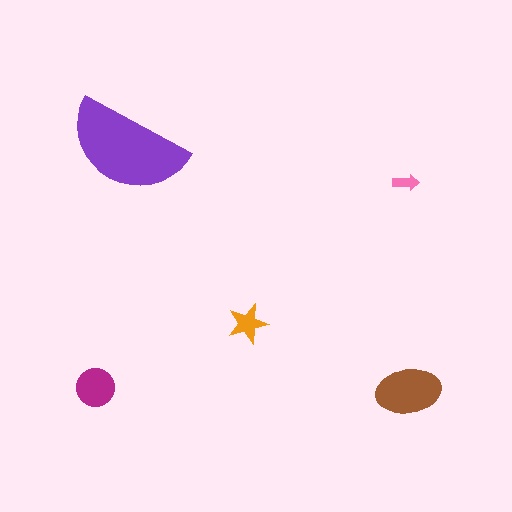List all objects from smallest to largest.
The pink arrow, the orange star, the magenta circle, the brown ellipse, the purple semicircle.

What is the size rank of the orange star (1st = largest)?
4th.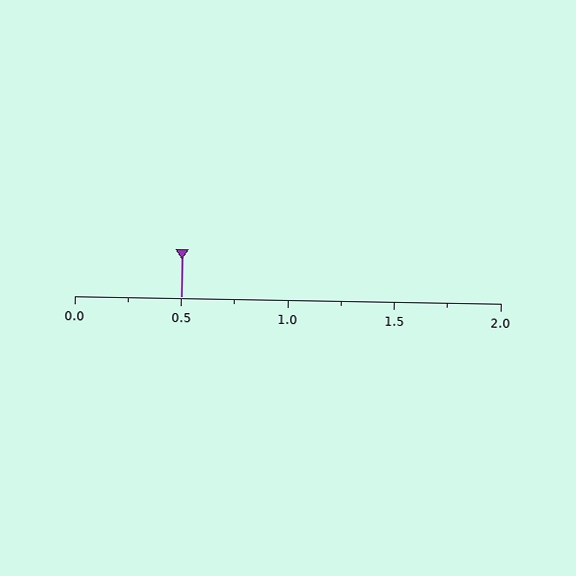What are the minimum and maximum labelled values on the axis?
The axis runs from 0.0 to 2.0.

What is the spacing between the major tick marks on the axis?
The major ticks are spaced 0.5 apart.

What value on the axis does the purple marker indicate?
The marker indicates approximately 0.5.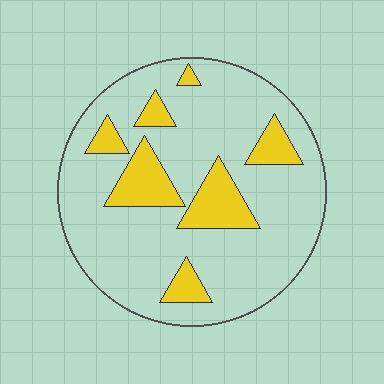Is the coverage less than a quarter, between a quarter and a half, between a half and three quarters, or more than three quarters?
Less than a quarter.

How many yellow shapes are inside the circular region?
7.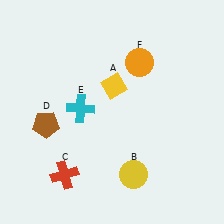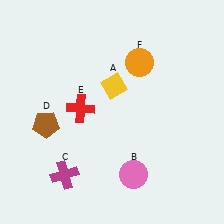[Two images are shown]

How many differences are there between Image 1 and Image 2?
There are 3 differences between the two images.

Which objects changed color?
B changed from yellow to pink. C changed from red to magenta. E changed from cyan to red.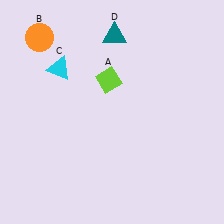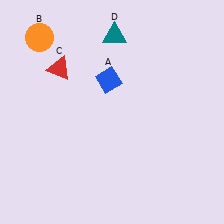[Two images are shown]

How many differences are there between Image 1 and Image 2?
There are 2 differences between the two images.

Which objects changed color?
A changed from lime to blue. C changed from cyan to red.